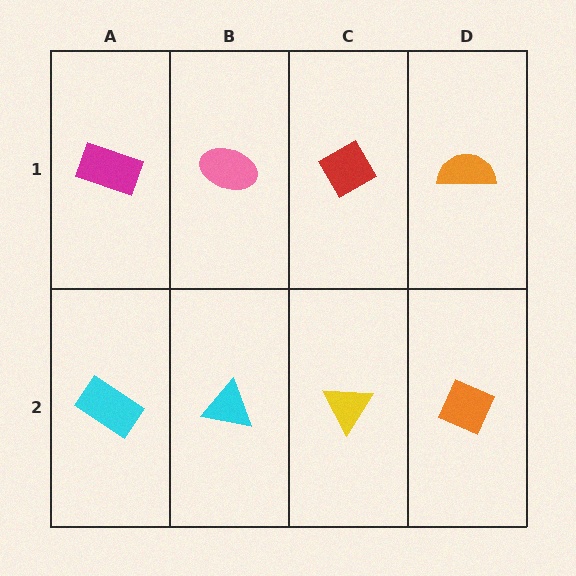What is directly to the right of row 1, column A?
A pink ellipse.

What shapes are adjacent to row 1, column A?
A cyan rectangle (row 2, column A), a pink ellipse (row 1, column B).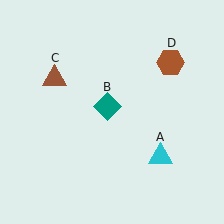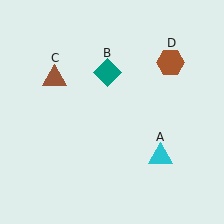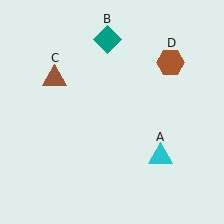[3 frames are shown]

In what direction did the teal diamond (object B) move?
The teal diamond (object B) moved up.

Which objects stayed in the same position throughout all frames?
Cyan triangle (object A) and brown triangle (object C) and brown hexagon (object D) remained stationary.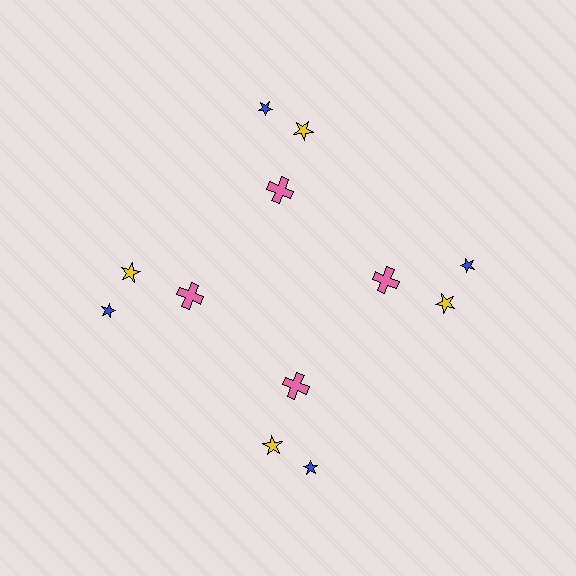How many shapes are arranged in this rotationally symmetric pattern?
There are 12 shapes, arranged in 4 groups of 3.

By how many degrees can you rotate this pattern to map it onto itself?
The pattern maps onto itself every 90 degrees of rotation.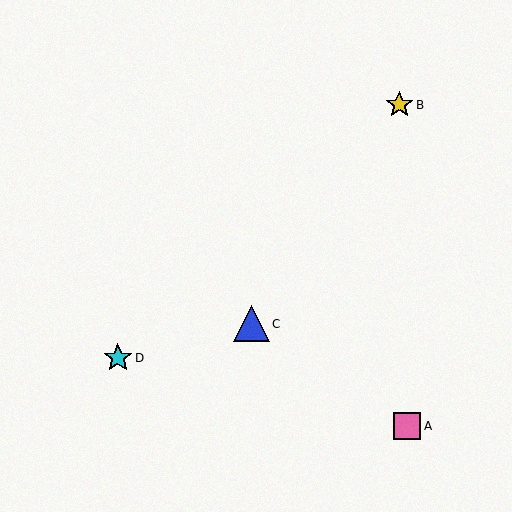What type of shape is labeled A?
Shape A is a pink square.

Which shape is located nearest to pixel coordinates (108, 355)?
The cyan star (labeled D) at (118, 358) is nearest to that location.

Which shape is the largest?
The blue triangle (labeled C) is the largest.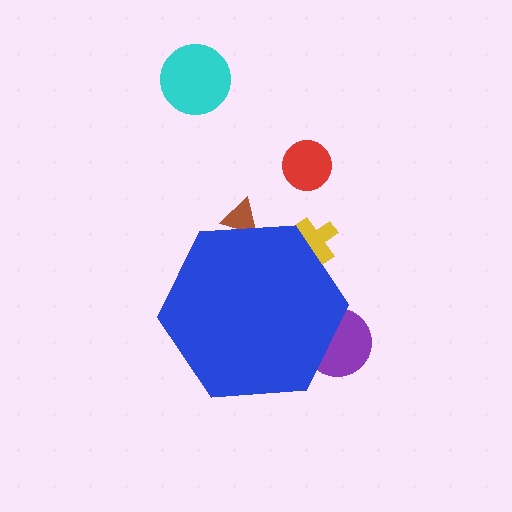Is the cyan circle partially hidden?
No, the cyan circle is fully visible.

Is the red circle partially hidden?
No, the red circle is fully visible.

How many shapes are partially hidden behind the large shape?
3 shapes are partially hidden.